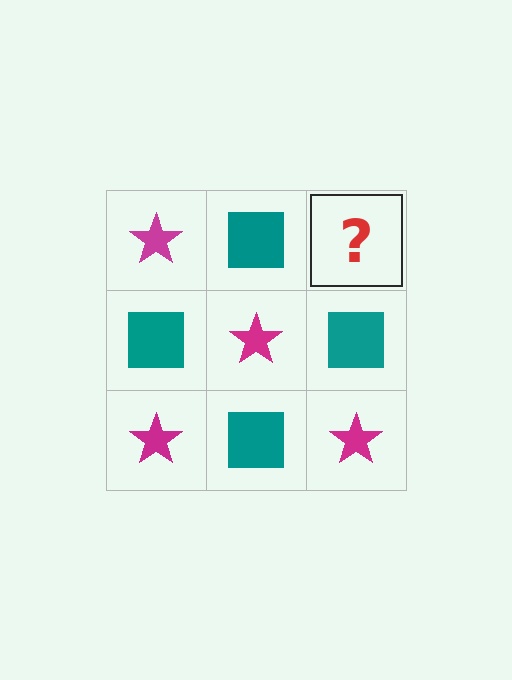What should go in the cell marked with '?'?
The missing cell should contain a magenta star.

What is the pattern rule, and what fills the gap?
The rule is that it alternates magenta star and teal square in a checkerboard pattern. The gap should be filled with a magenta star.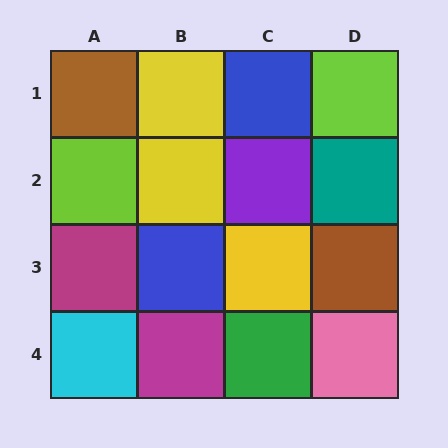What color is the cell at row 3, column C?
Yellow.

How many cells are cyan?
1 cell is cyan.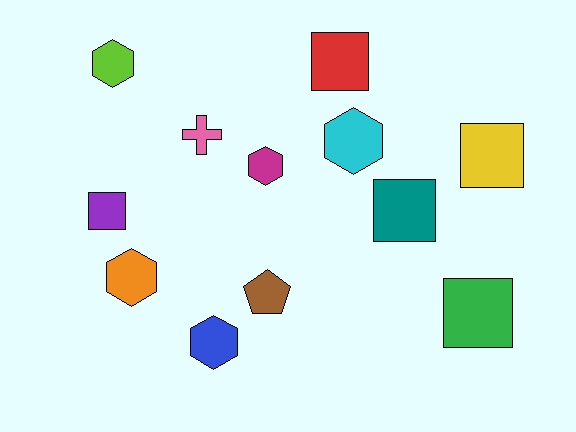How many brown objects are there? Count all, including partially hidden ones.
There is 1 brown object.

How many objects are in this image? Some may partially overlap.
There are 12 objects.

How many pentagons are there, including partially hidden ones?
There is 1 pentagon.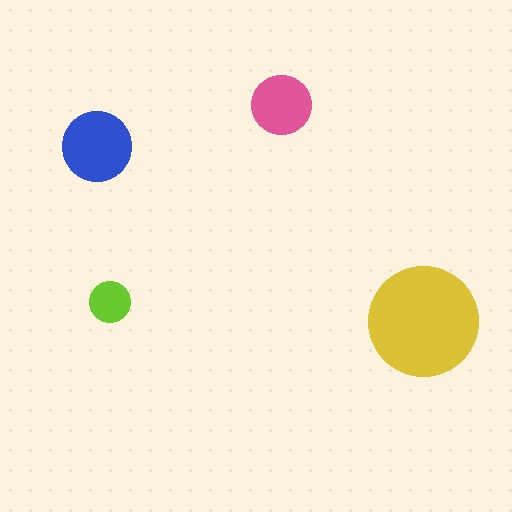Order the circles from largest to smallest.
the yellow one, the blue one, the pink one, the lime one.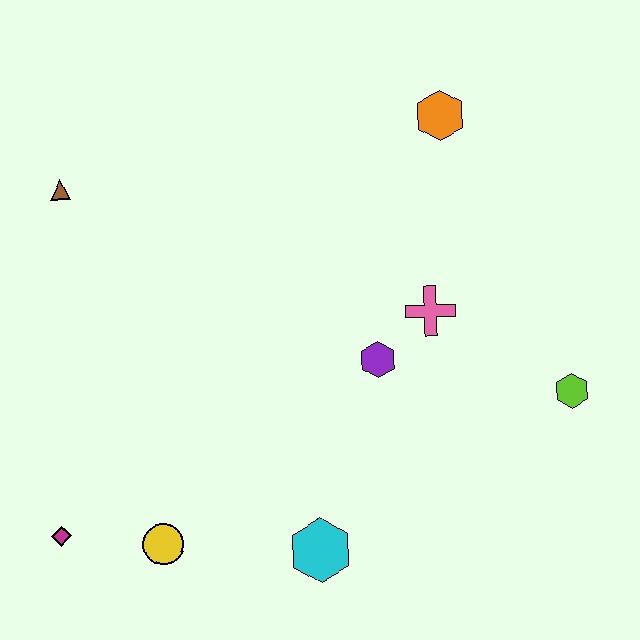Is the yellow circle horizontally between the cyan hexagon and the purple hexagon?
No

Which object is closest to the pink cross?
The purple hexagon is closest to the pink cross.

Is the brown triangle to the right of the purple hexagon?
No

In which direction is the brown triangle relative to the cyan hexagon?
The brown triangle is above the cyan hexagon.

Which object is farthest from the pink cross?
The magenta diamond is farthest from the pink cross.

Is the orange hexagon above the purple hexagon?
Yes